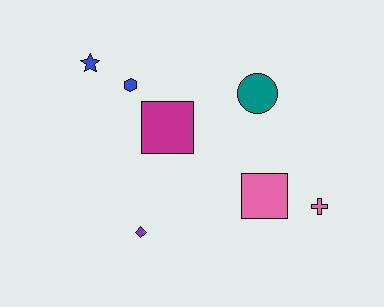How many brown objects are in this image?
There are no brown objects.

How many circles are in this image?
There is 1 circle.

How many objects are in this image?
There are 7 objects.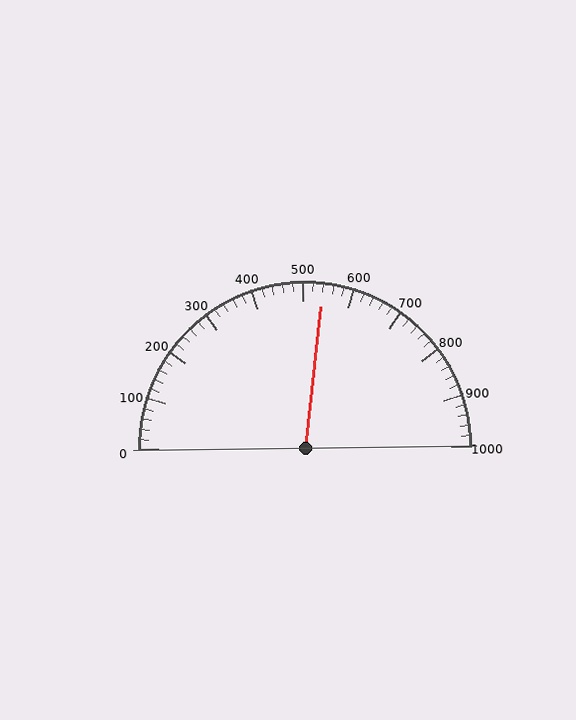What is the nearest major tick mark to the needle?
The nearest major tick mark is 500.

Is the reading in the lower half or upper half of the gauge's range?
The reading is in the upper half of the range (0 to 1000).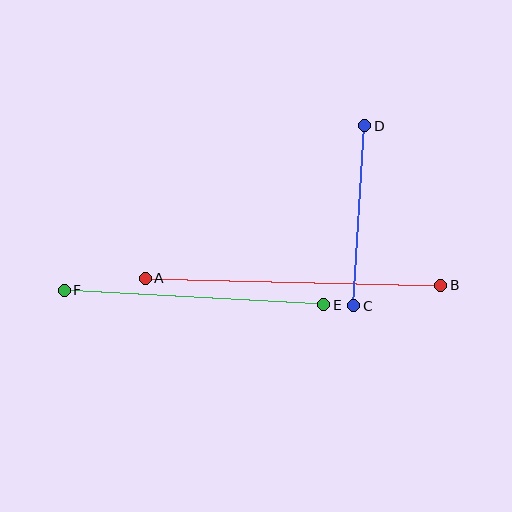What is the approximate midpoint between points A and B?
The midpoint is at approximately (293, 282) pixels.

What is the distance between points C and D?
The distance is approximately 180 pixels.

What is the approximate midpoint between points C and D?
The midpoint is at approximately (359, 216) pixels.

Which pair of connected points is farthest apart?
Points A and B are farthest apart.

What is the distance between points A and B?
The distance is approximately 295 pixels.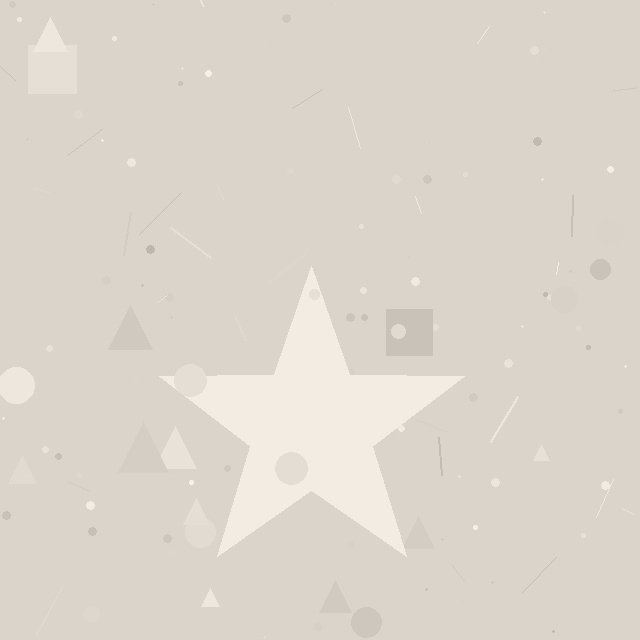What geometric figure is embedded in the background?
A star is embedded in the background.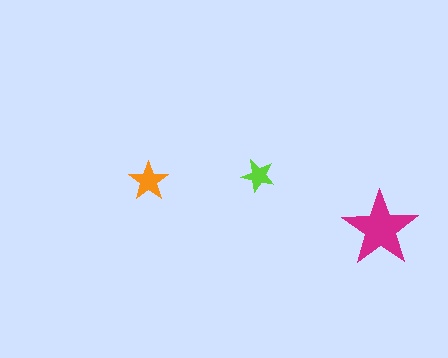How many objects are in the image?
There are 3 objects in the image.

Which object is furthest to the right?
The magenta star is rightmost.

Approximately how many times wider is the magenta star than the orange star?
About 2 times wider.